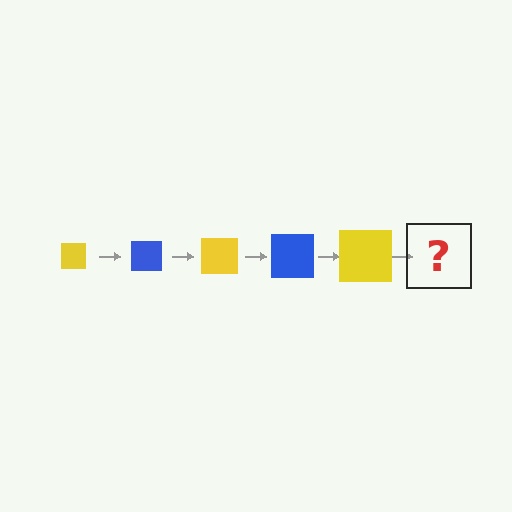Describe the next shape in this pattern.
It should be a blue square, larger than the previous one.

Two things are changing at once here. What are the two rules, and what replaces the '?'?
The two rules are that the square grows larger each step and the color cycles through yellow and blue. The '?' should be a blue square, larger than the previous one.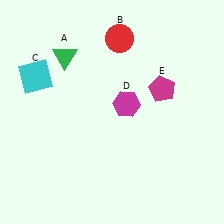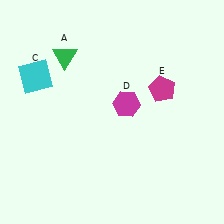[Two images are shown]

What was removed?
The red circle (B) was removed in Image 2.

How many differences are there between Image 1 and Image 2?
There is 1 difference between the two images.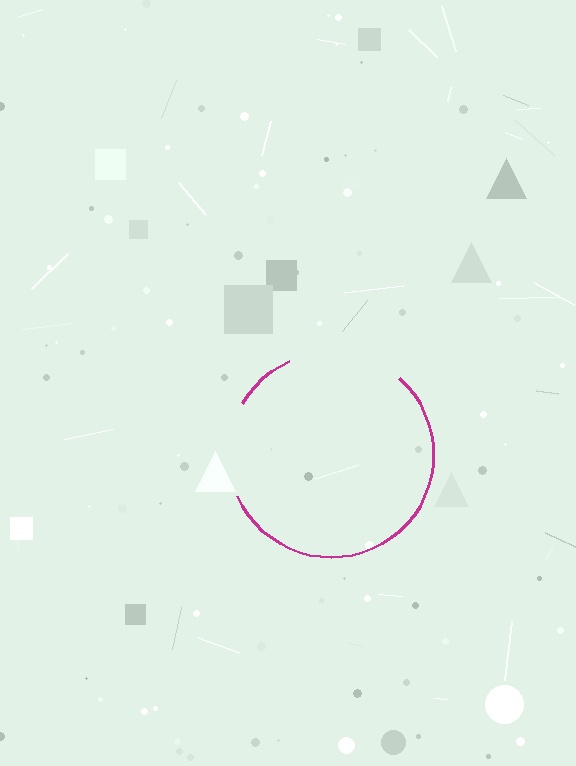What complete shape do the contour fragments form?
The contour fragments form a circle.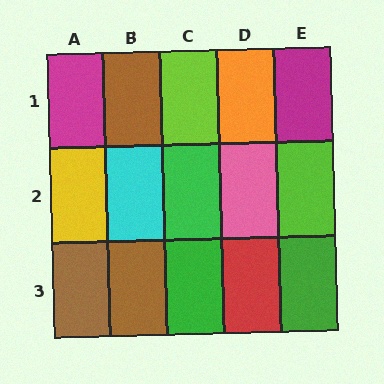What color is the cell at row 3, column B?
Brown.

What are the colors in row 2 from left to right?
Yellow, cyan, green, pink, lime.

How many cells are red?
1 cell is red.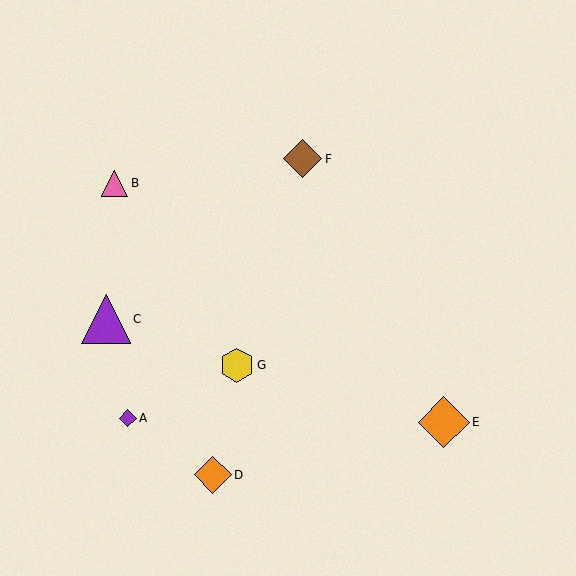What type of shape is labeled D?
Shape D is an orange diamond.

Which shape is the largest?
The orange diamond (labeled E) is the largest.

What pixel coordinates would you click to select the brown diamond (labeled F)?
Click at (303, 159) to select the brown diamond F.